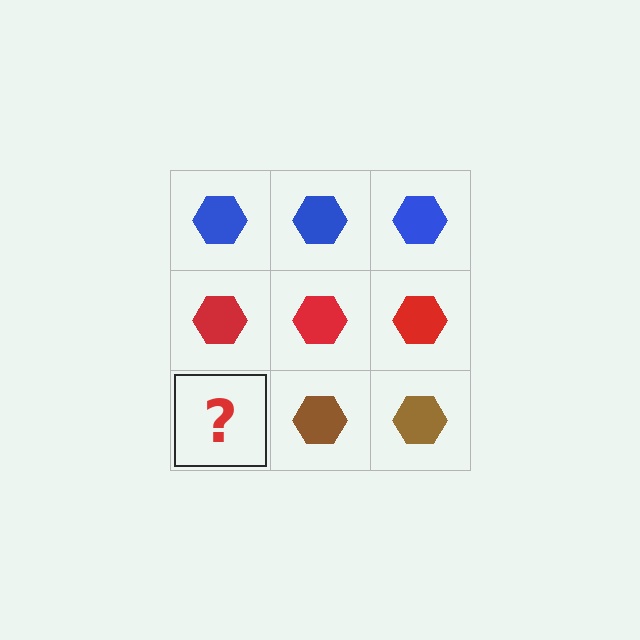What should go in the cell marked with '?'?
The missing cell should contain a brown hexagon.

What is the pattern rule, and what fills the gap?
The rule is that each row has a consistent color. The gap should be filled with a brown hexagon.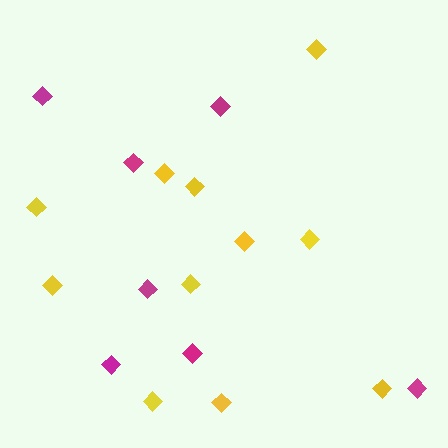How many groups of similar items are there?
There are 2 groups: one group of yellow diamonds (11) and one group of magenta diamonds (7).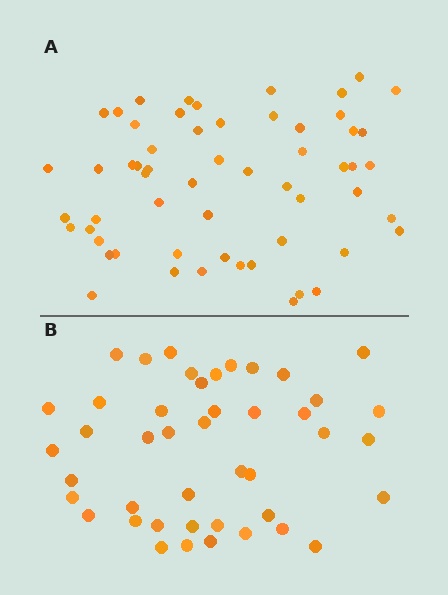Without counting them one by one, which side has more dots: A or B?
Region A (the top region) has more dots.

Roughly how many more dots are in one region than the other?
Region A has approximately 15 more dots than region B.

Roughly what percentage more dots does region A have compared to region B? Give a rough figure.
About 30% more.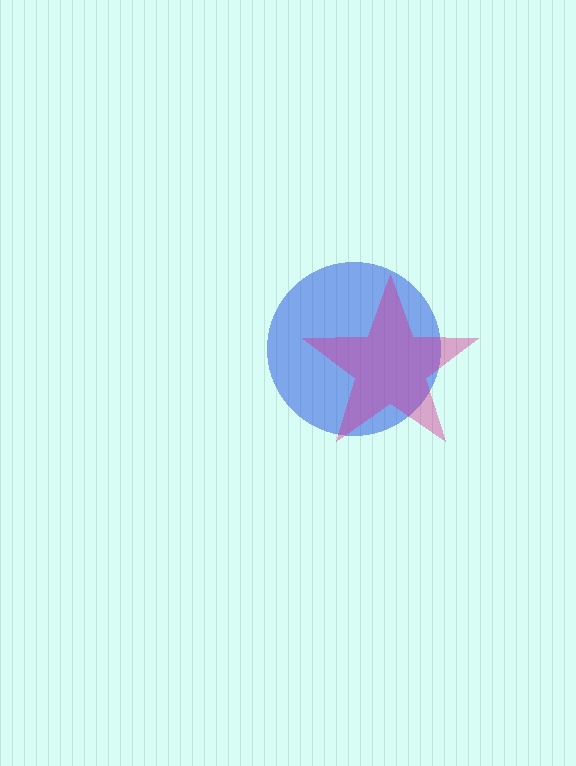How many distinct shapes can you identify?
There are 2 distinct shapes: a blue circle, a magenta star.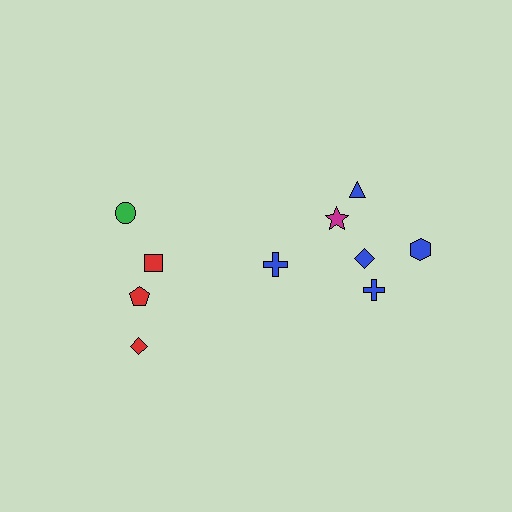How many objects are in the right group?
There are 6 objects.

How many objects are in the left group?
There are 4 objects.